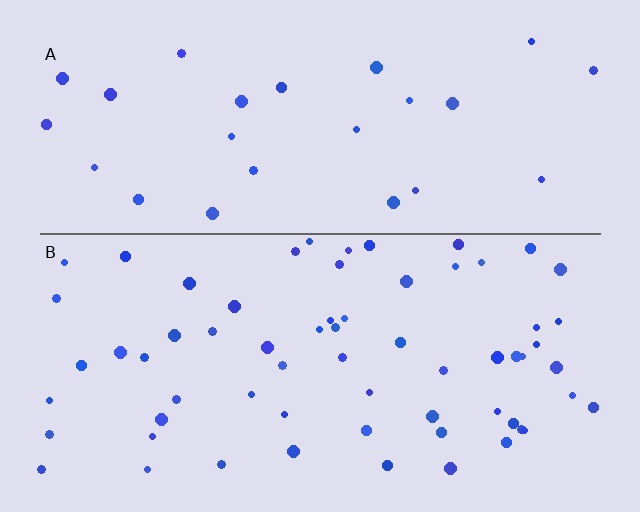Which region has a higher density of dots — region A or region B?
B (the bottom).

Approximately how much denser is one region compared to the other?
Approximately 2.5× — region B over region A.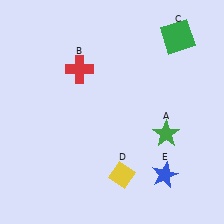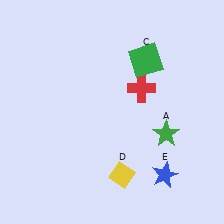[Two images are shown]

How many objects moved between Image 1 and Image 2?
2 objects moved between the two images.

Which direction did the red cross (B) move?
The red cross (B) moved right.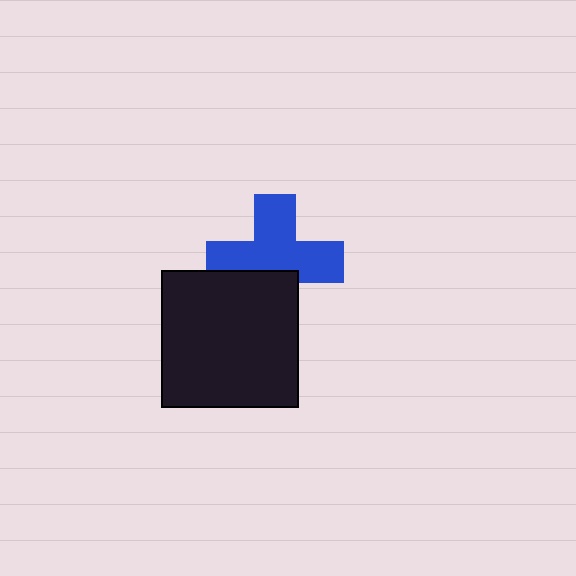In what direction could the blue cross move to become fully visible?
The blue cross could move up. That would shift it out from behind the black square entirely.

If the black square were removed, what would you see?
You would see the complete blue cross.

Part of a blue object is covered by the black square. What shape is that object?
It is a cross.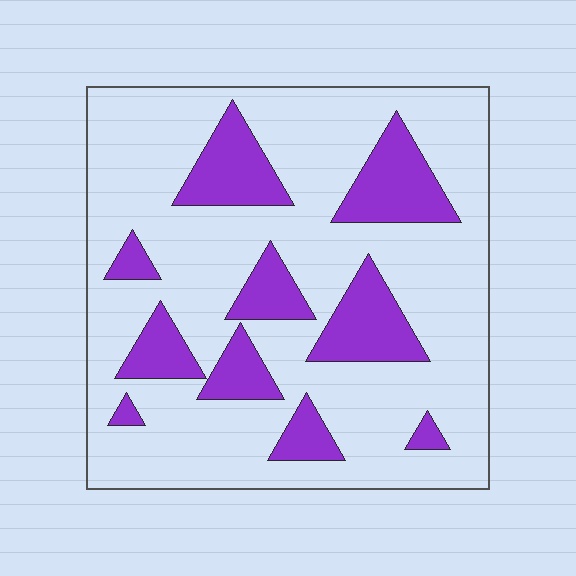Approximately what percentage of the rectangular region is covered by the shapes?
Approximately 25%.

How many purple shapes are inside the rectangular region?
10.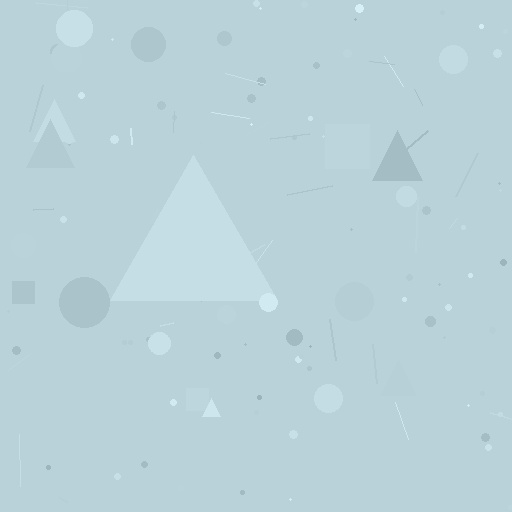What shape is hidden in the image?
A triangle is hidden in the image.